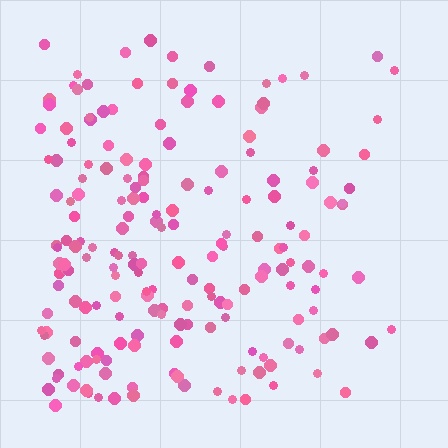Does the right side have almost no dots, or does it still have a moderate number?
Still a moderate number, just noticeably fewer than the left.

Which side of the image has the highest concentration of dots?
The left.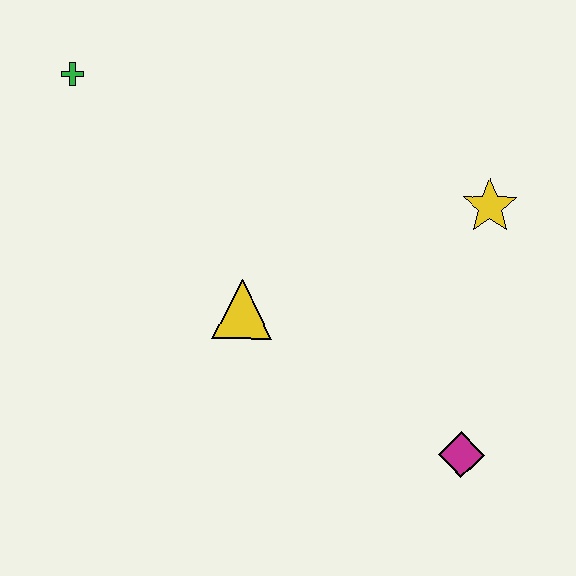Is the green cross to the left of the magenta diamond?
Yes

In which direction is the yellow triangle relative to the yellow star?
The yellow triangle is to the left of the yellow star.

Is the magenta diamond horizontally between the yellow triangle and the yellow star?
Yes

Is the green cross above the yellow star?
Yes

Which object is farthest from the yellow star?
The green cross is farthest from the yellow star.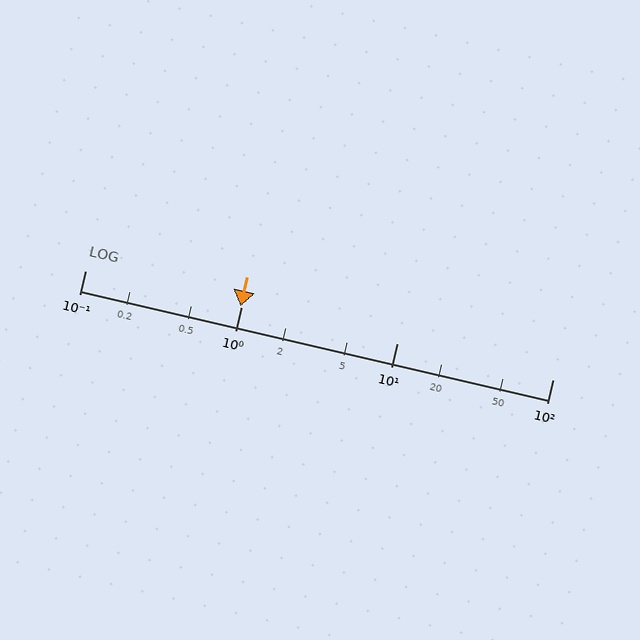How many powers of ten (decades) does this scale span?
The scale spans 3 decades, from 0.1 to 100.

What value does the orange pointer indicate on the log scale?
The pointer indicates approximately 0.99.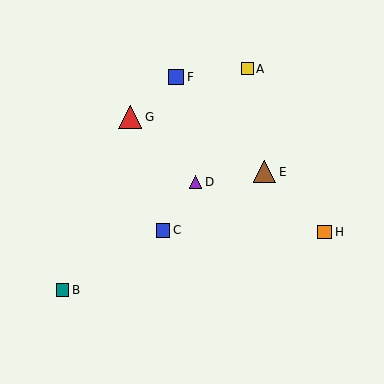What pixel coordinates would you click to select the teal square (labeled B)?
Click at (63, 290) to select the teal square B.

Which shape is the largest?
The red triangle (labeled G) is the largest.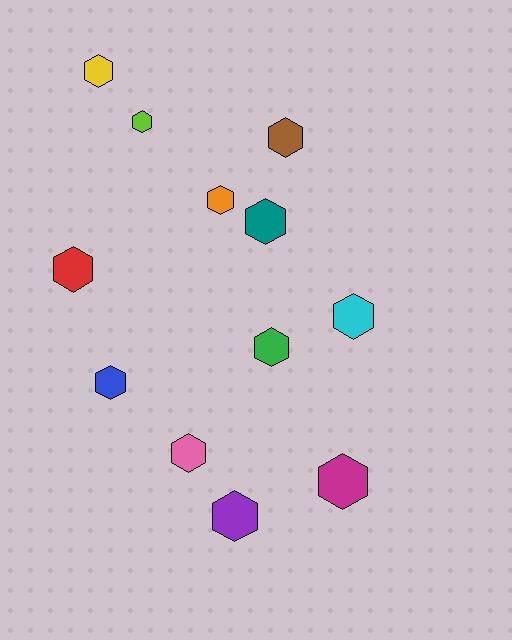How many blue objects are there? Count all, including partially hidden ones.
There is 1 blue object.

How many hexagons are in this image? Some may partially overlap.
There are 12 hexagons.